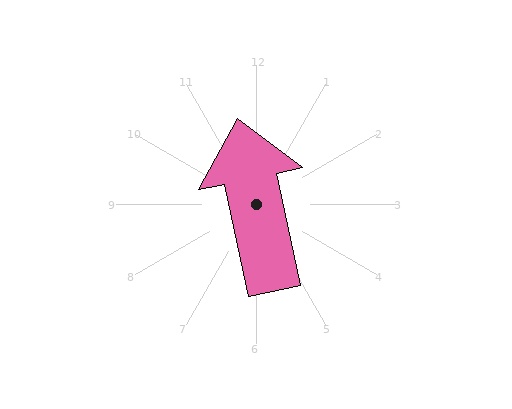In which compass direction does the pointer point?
North.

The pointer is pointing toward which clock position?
Roughly 12 o'clock.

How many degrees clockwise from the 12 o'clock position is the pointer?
Approximately 348 degrees.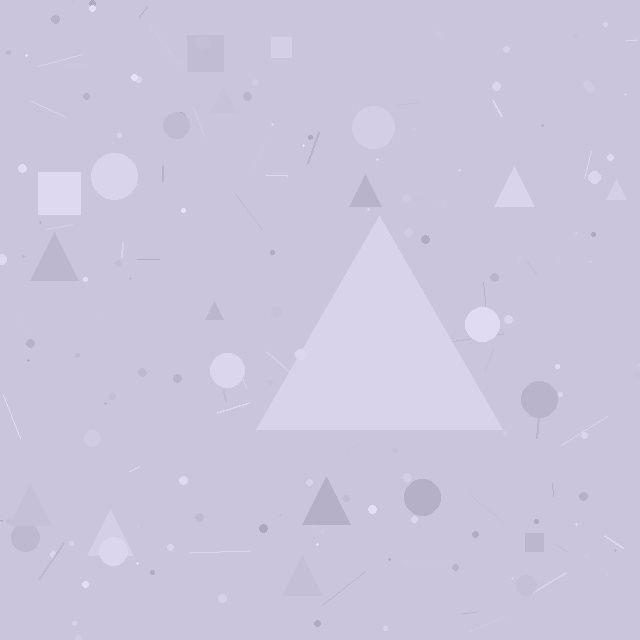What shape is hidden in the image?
A triangle is hidden in the image.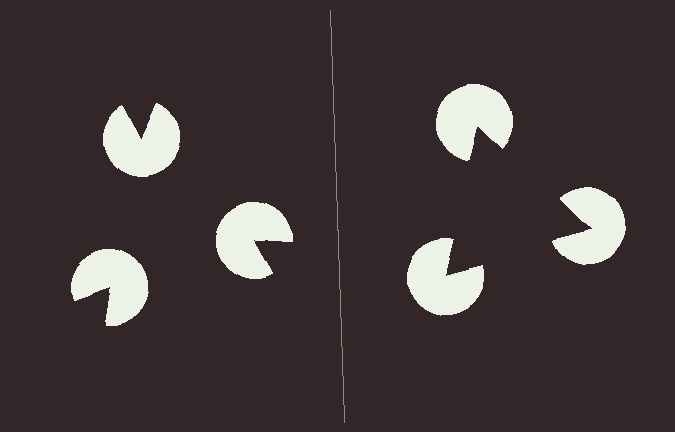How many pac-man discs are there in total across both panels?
6 — 3 on each side.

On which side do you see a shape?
An illusory triangle appears on the right side. On the left side the wedge cuts are rotated, so no coherent shape forms.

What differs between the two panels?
The pac-man discs are positioned identically on both sides; only the wedge orientations differ. On the right they align to a triangle; on the left they are misaligned.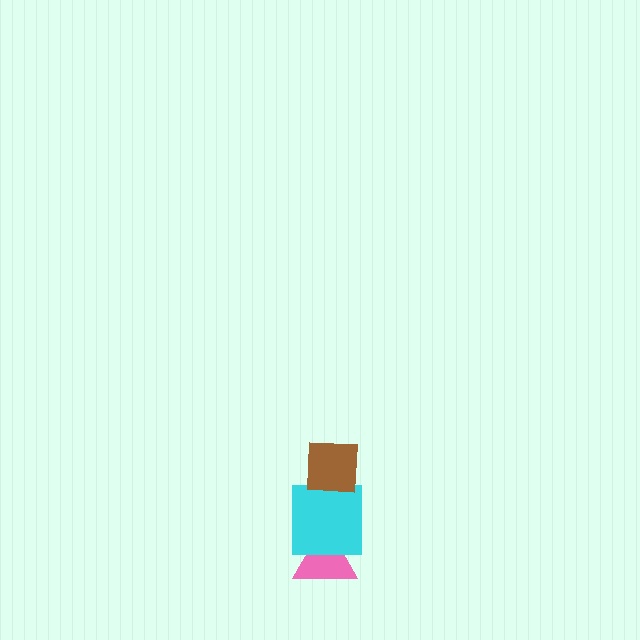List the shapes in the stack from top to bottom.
From top to bottom: the brown square, the cyan square, the pink triangle.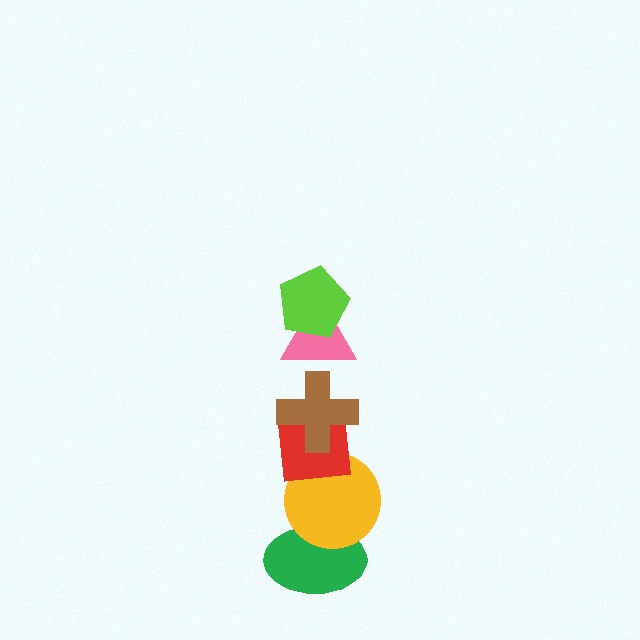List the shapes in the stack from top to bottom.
From top to bottom: the lime pentagon, the pink triangle, the brown cross, the red square, the yellow circle, the green ellipse.